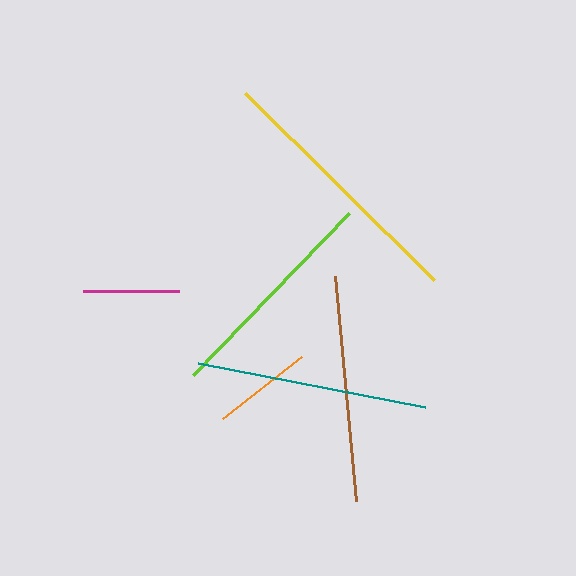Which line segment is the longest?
The yellow line is the longest at approximately 265 pixels.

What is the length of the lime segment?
The lime segment is approximately 226 pixels long.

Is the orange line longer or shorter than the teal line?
The teal line is longer than the orange line.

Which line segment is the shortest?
The magenta line is the shortest at approximately 96 pixels.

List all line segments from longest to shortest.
From longest to shortest: yellow, teal, lime, brown, orange, magenta.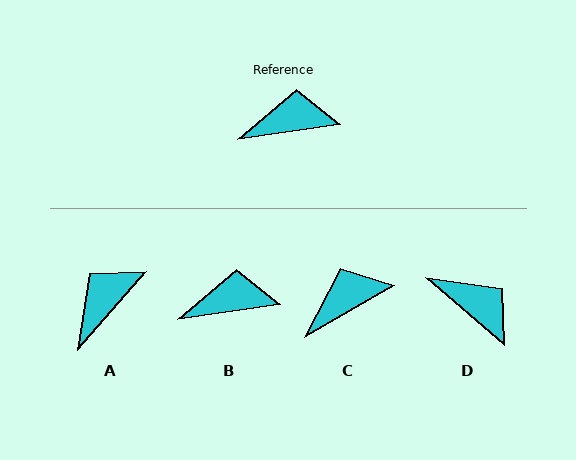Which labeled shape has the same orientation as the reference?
B.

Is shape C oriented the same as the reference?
No, it is off by about 22 degrees.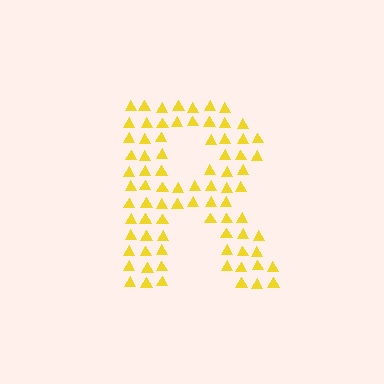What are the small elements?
The small elements are triangles.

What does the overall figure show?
The overall figure shows the letter R.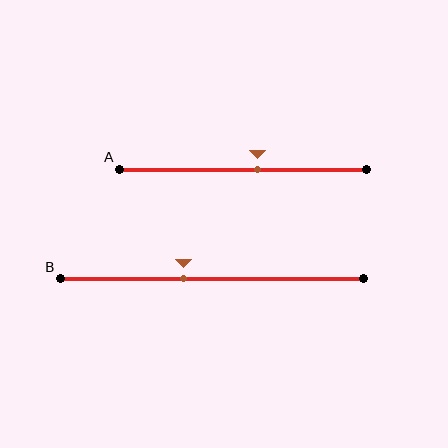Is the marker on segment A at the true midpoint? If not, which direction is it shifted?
No, the marker on segment A is shifted to the right by about 6% of the segment length.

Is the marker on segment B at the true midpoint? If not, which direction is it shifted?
No, the marker on segment B is shifted to the left by about 9% of the segment length.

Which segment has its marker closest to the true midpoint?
Segment A has its marker closest to the true midpoint.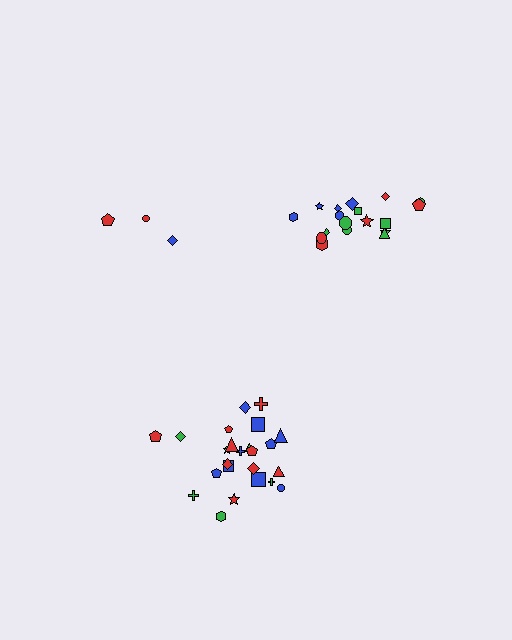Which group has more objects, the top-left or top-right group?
The top-right group.